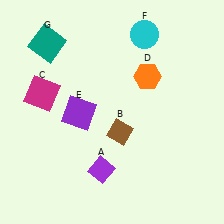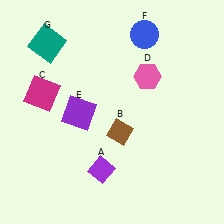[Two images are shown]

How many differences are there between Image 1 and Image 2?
There are 2 differences between the two images.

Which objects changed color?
D changed from orange to pink. F changed from cyan to blue.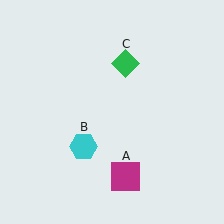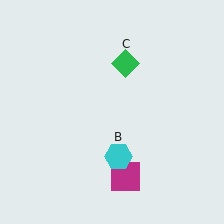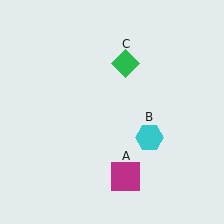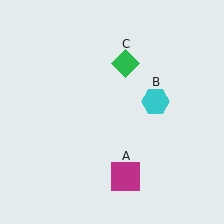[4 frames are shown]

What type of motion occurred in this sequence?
The cyan hexagon (object B) rotated counterclockwise around the center of the scene.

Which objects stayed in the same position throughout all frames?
Magenta square (object A) and green diamond (object C) remained stationary.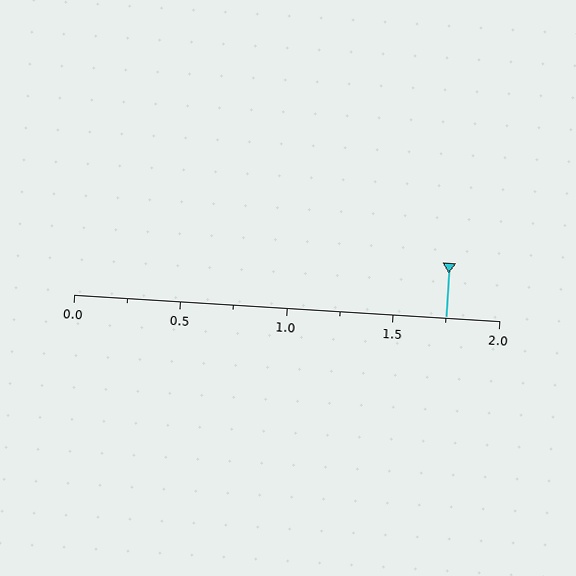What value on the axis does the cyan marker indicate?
The marker indicates approximately 1.75.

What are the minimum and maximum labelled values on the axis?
The axis runs from 0.0 to 2.0.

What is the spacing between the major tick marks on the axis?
The major ticks are spaced 0.5 apart.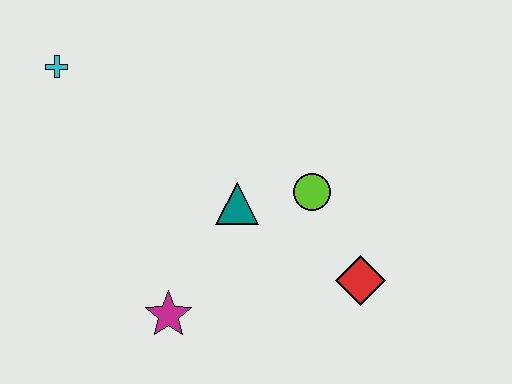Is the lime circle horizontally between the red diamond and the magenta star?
Yes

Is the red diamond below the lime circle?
Yes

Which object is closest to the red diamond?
The lime circle is closest to the red diamond.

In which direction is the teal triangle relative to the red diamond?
The teal triangle is to the left of the red diamond.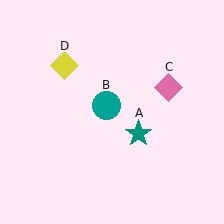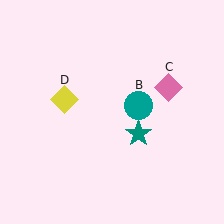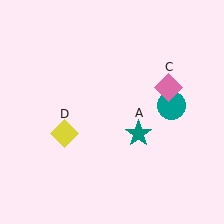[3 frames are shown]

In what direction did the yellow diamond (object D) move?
The yellow diamond (object D) moved down.